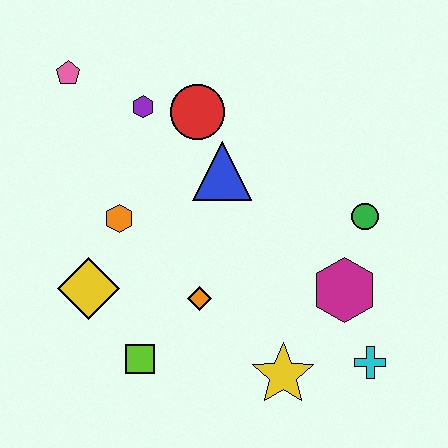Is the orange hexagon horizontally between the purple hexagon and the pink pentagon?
Yes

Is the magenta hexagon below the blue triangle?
Yes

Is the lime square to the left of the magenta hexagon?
Yes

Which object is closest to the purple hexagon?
The red circle is closest to the purple hexagon.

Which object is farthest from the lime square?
The pink pentagon is farthest from the lime square.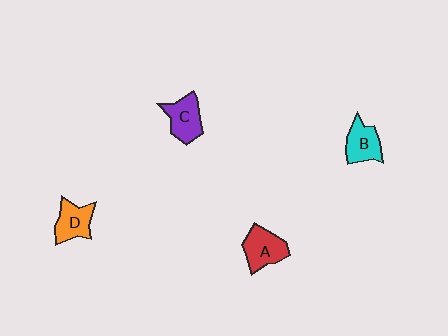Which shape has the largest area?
Shape A (red).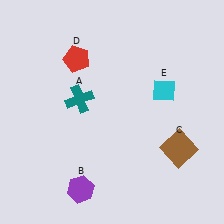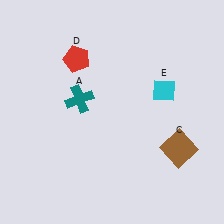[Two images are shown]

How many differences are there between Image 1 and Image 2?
There is 1 difference between the two images.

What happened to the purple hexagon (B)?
The purple hexagon (B) was removed in Image 2. It was in the bottom-left area of Image 1.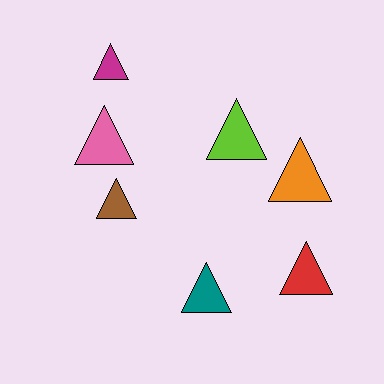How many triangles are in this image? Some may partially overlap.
There are 7 triangles.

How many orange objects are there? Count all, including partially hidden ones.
There is 1 orange object.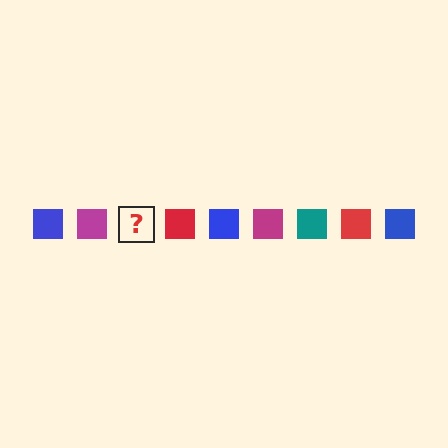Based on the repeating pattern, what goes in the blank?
The blank should be a teal square.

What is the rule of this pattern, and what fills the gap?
The rule is that the pattern cycles through blue, magenta, teal, red squares. The gap should be filled with a teal square.